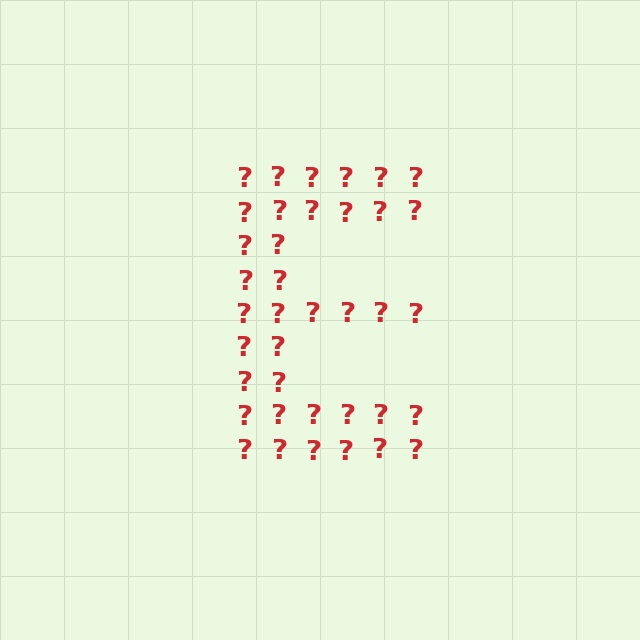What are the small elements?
The small elements are question marks.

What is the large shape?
The large shape is the letter E.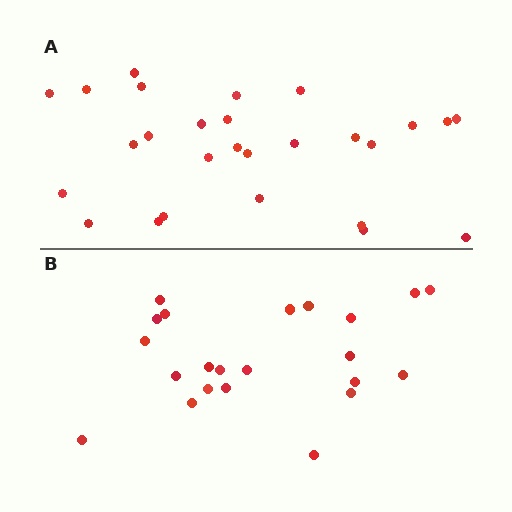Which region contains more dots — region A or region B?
Region A (the top region) has more dots.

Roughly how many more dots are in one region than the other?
Region A has about 5 more dots than region B.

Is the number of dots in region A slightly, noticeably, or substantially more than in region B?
Region A has only slightly more — the two regions are fairly close. The ratio is roughly 1.2 to 1.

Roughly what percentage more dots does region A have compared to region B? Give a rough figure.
About 25% more.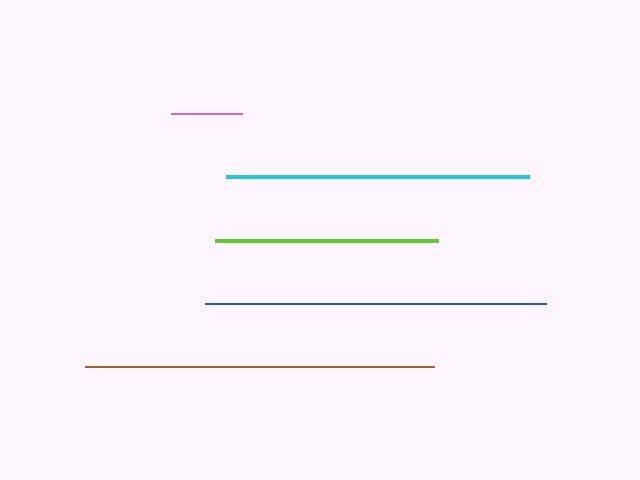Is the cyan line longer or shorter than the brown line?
The brown line is longer than the cyan line.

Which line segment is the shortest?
The pink line is the shortest at approximately 72 pixels.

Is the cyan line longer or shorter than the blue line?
The blue line is longer than the cyan line.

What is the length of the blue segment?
The blue segment is approximately 341 pixels long.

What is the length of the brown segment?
The brown segment is approximately 349 pixels long.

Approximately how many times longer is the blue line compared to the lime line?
The blue line is approximately 1.5 times the length of the lime line.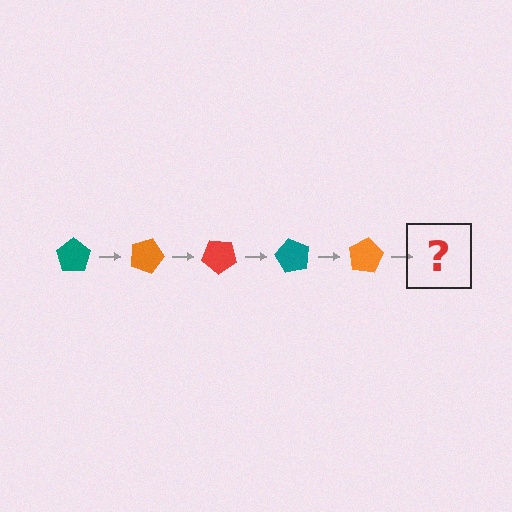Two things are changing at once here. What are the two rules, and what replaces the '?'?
The two rules are that it rotates 20 degrees each step and the color cycles through teal, orange, and red. The '?' should be a red pentagon, rotated 100 degrees from the start.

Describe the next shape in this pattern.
It should be a red pentagon, rotated 100 degrees from the start.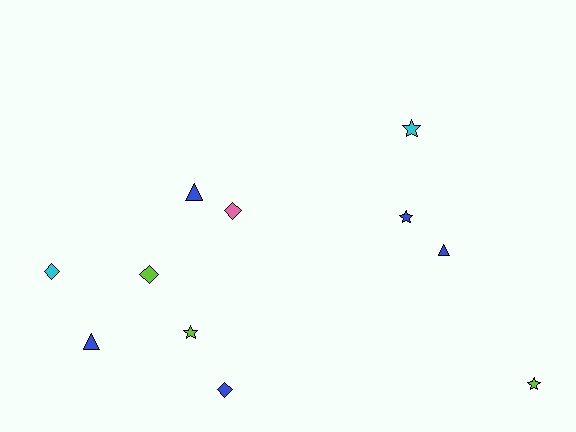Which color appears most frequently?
Blue, with 5 objects.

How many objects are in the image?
There are 11 objects.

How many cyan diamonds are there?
There is 1 cyan diamond.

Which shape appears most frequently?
Star, with 4 objects.